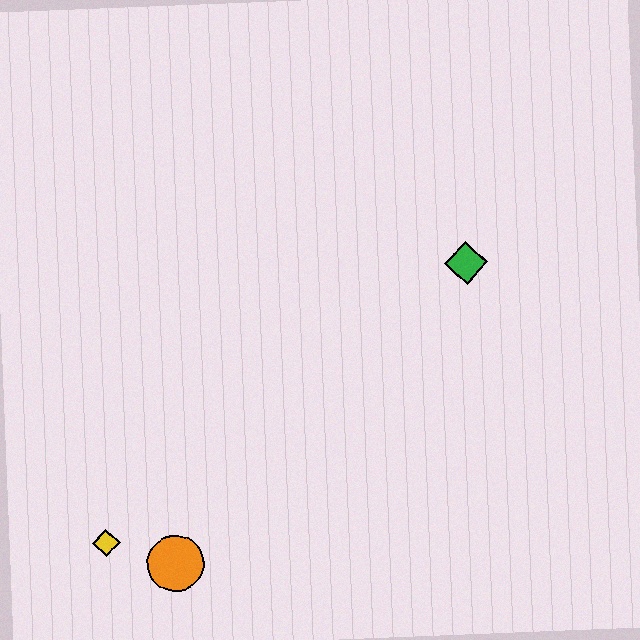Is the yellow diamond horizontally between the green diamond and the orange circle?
No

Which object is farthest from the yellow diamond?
The green diamond is farthest from the yellow diamond.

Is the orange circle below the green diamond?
Yes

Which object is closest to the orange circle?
The yellow diamond is closest to the orange circle.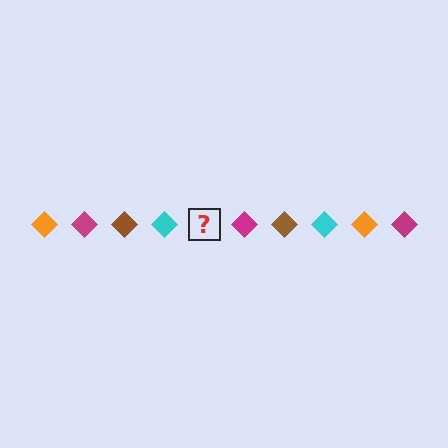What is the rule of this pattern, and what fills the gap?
The rule is that the pattern cycles through orange, magenta, brown, cyan diamonds. The gap should be filled with an orange diamond.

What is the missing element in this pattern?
The missing element is an orange diamond.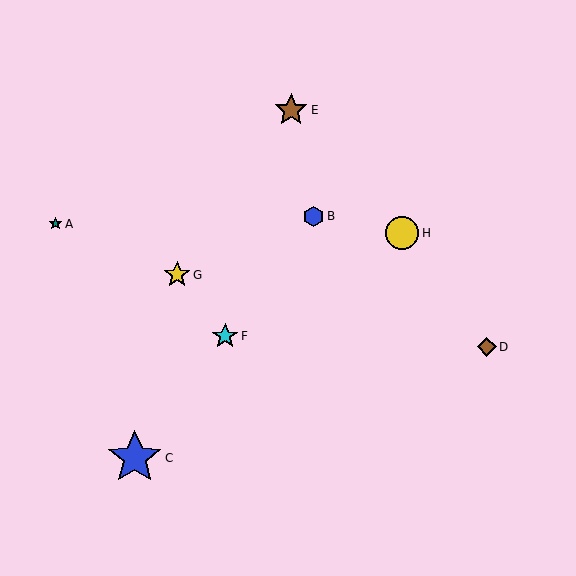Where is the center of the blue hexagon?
The center of the blue hexagon is at (313, 217).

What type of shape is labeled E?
Shape E is a brown star.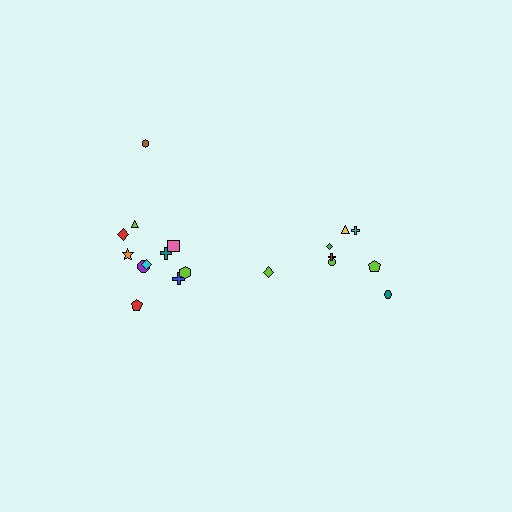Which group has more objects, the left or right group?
The left group.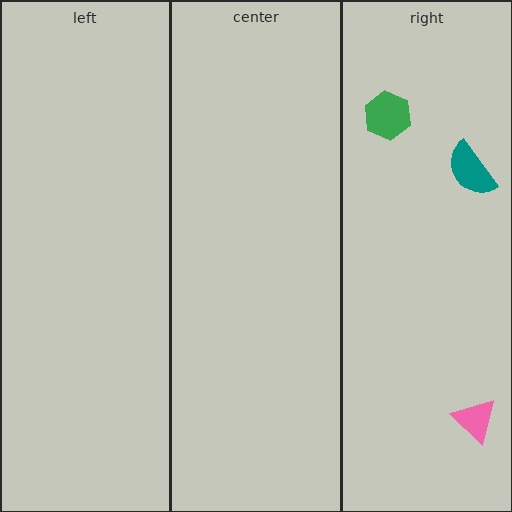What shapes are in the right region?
The teal semicircle, the pink triangle, the green hexagon.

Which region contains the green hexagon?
The right region.